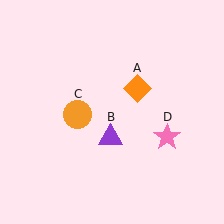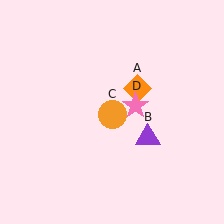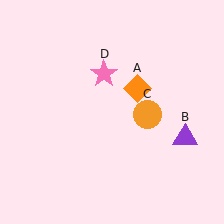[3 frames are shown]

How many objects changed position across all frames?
3 objects changed position: purple triangle (object B), orange circle (object C), pink star (object D).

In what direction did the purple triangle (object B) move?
The purple triangle (object B) moved right.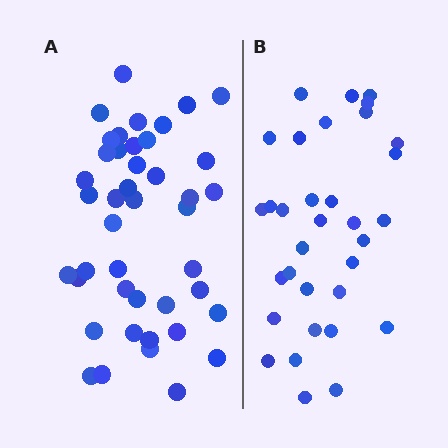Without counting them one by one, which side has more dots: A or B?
Region A (the left region) has more dots.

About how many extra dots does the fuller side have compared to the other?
Region A has roughly 10 or so more dots than region B.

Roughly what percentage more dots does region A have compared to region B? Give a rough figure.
About 30% more.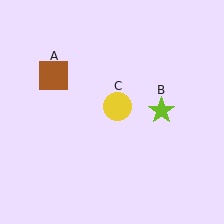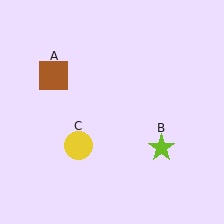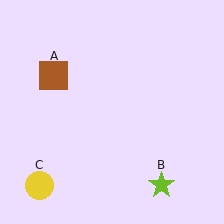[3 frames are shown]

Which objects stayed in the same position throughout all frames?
Brown square (object A) remained stationary.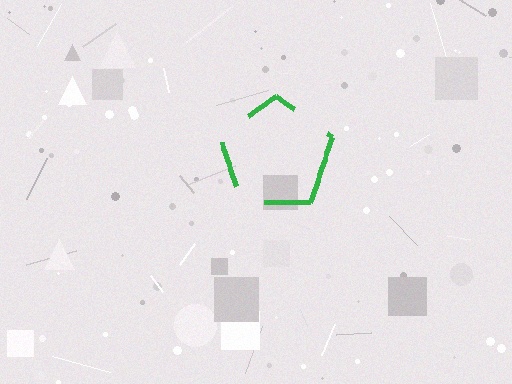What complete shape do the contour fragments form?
The contour fragments form a pentagon.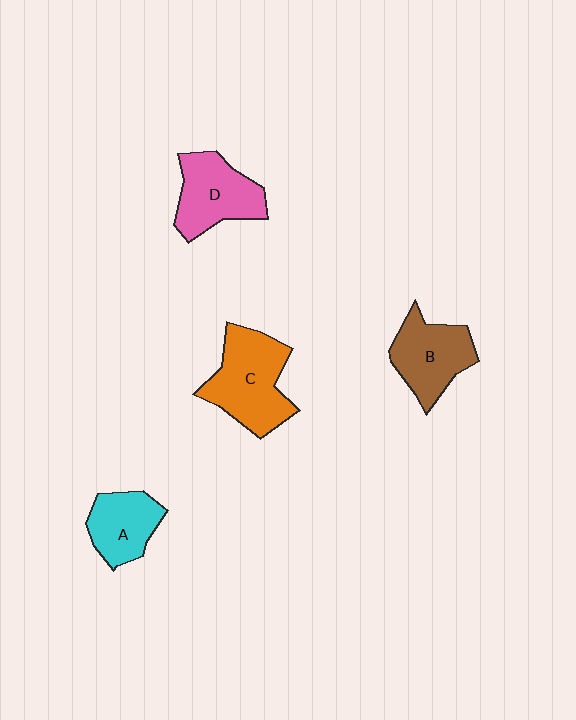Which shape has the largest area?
Shape C (orange).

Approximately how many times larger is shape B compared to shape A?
Approximately 1.2 times.